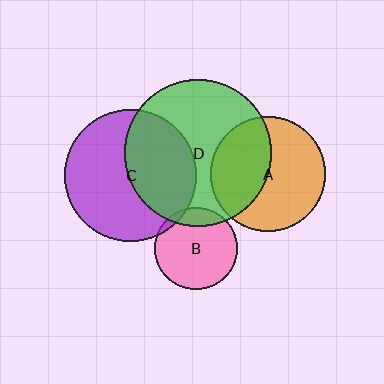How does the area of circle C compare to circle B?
Approximately 2.6 times.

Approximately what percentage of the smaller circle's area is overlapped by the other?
Approximately 40%.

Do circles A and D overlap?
Yes.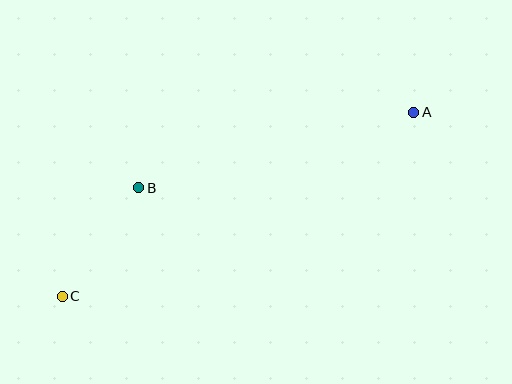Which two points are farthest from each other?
Points A and C are farthest from each other.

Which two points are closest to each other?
Points B and C are closest to each other.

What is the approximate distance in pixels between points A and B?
The distance between A and B is approximately 285 pixels.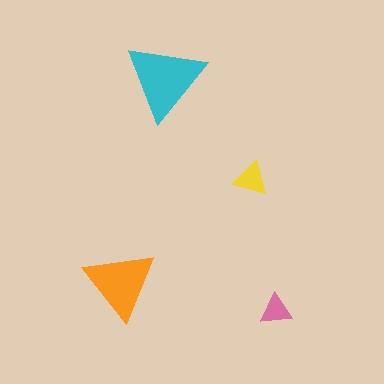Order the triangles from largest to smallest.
the cyan one, the orange one, the yellow one, the pink one.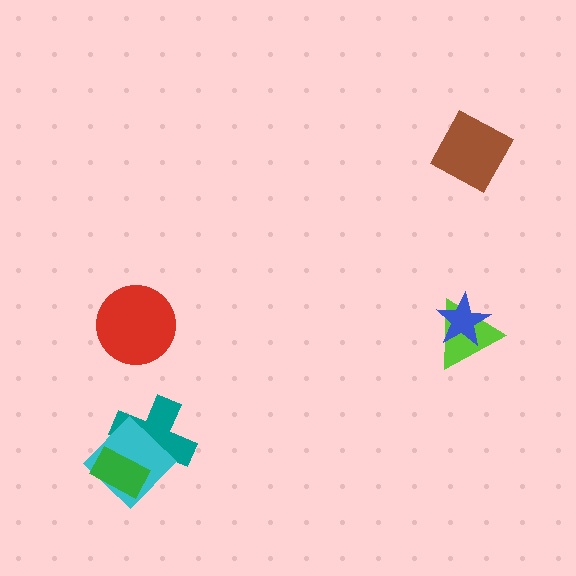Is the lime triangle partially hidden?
Yes, it is partially covered by another shape.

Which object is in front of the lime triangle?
The blue star is in front of the lime triangle.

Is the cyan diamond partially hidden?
Yes, it is partially covered by another shape.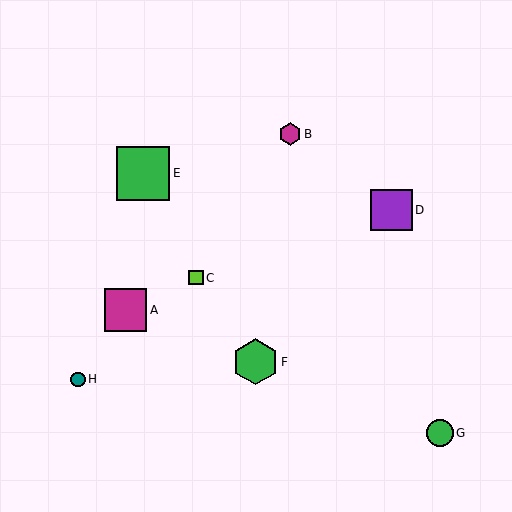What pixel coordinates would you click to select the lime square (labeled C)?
Click at (196, 278) to select the lime square C.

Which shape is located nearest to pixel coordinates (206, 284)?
The lime square (labeled C) at (196, 278) is nearest to that location.